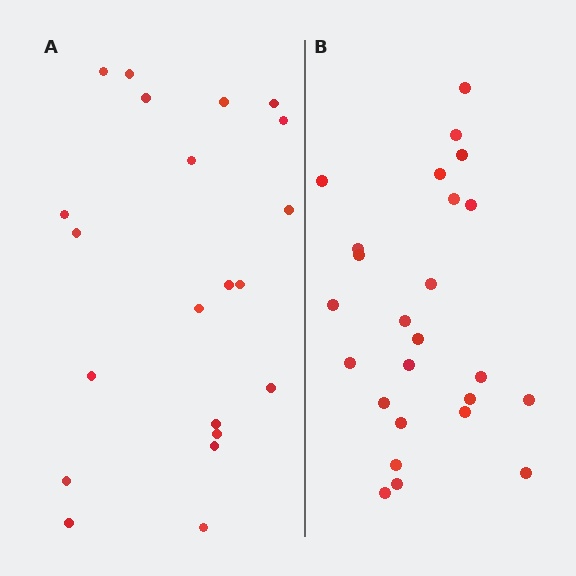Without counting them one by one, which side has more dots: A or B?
Region B (the right region) has more dots.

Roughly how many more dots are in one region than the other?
Region B has about 4 more dots than region A.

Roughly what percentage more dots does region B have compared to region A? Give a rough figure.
About 20% more.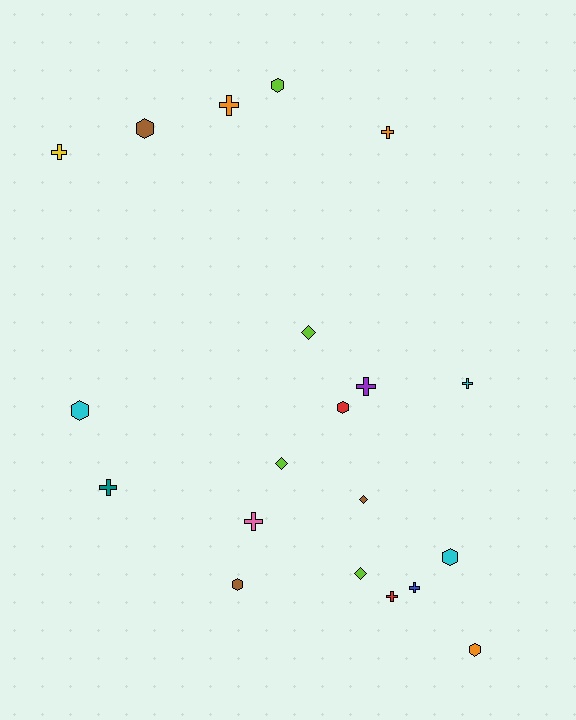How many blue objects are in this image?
There is 1 blue object.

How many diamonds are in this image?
There are 4 diamonds.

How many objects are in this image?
There are 20 objects.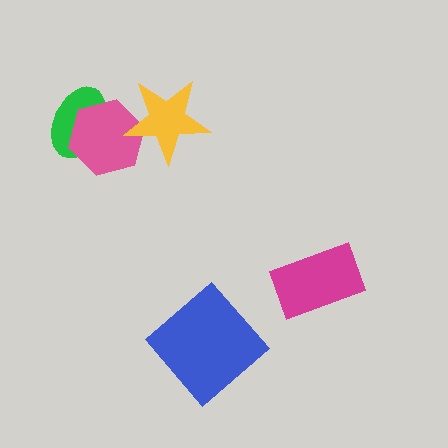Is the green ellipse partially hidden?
Yes, it is partially covered by another shape.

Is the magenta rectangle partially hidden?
No, no other shape covers it.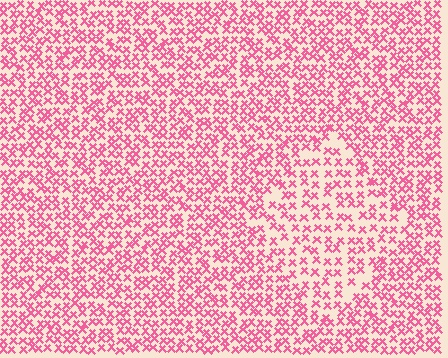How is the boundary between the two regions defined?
The boundary is defined by a change in element density (approximately 1.6x ratio). All elements are the same color, size, and shape.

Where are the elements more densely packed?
The elements are more densely packed outside the diamond boundary.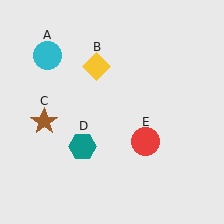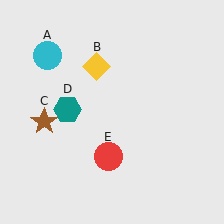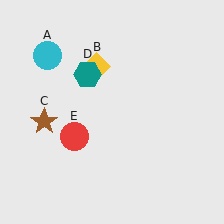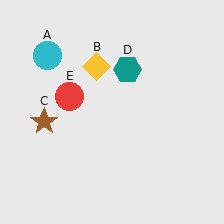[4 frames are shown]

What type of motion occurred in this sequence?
The teal hexagon (object D), red circle (object E) rotated clockwise around the center of the scene.